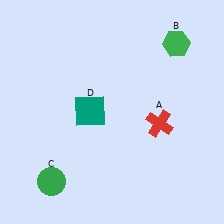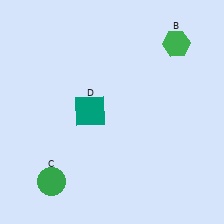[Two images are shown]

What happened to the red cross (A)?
The red cross (A) was removed in Image 2. It was in the bottom-right area of Image 1.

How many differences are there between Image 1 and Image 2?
There is 1 difference between the two images.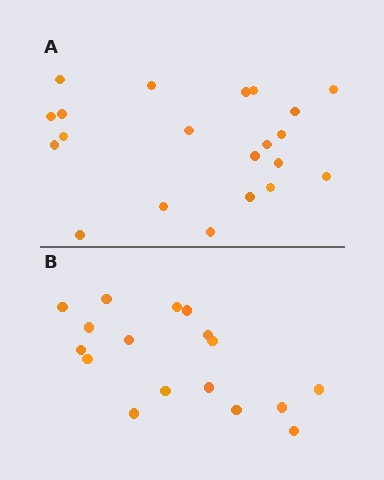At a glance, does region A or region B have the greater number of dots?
Region A (the top region) has more dots.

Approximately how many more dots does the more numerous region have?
Region A has about 4 more dots than region B.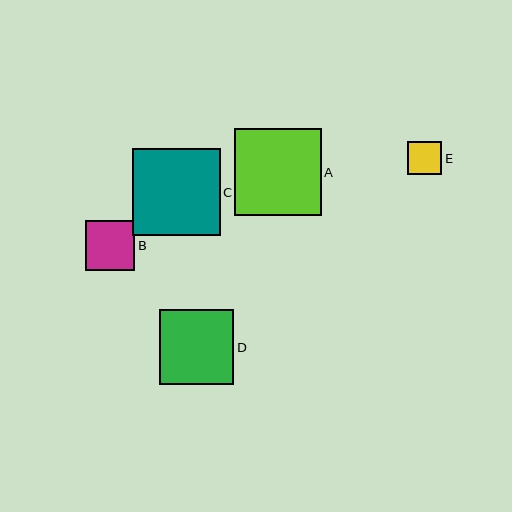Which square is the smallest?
Square E is the smallest with a size of approximately 34 pixels.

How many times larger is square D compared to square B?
Square D is approximately 1.5 times the size of square B.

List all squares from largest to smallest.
From largest to smallest: C, A, D, B, E.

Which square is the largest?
Square C is the largest with a size of approximately 87 pixels.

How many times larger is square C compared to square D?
Square C is approximately 1.2 times the size of square D.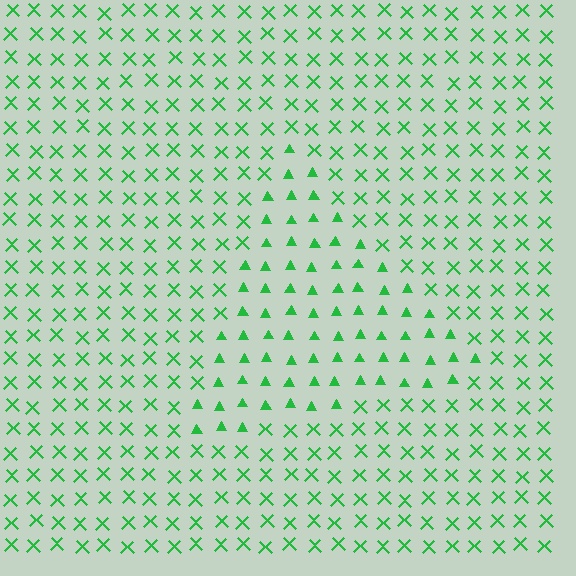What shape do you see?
I see a triangle.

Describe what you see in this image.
The image is filled with small green elements arranged in a uniform grid. A triangle-shaped region contains triangles, while the surrounding area contains X marks. The boundary is defined purely by the change in element shape.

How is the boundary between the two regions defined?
The boundary is defined by a change in element shape: triangles inside vs. X marks outside. All elements share the same color and spacing.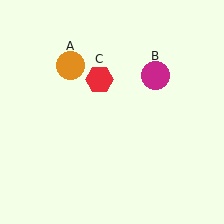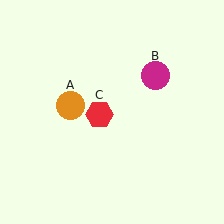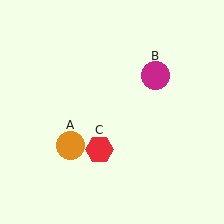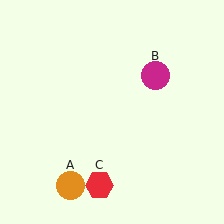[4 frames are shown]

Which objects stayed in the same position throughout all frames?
Magenta circle (object B) remained stationary.